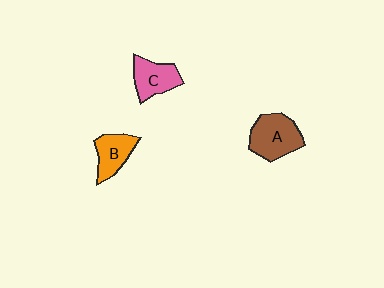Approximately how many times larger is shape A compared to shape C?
Approximately 1.3 times.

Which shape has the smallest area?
Shape B (orange).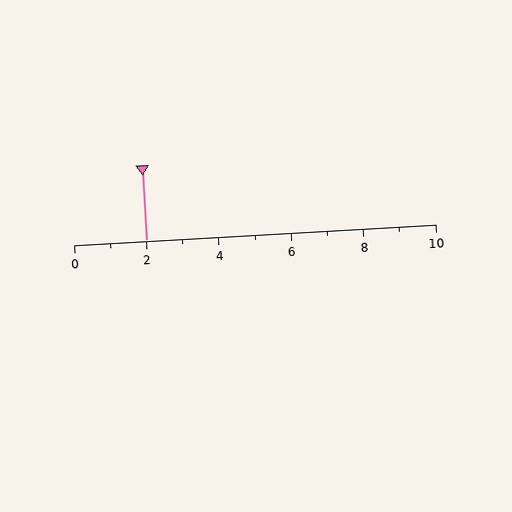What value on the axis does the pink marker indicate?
The marker indicates approximately 2.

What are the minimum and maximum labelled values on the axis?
The axis runs from 0 to 10.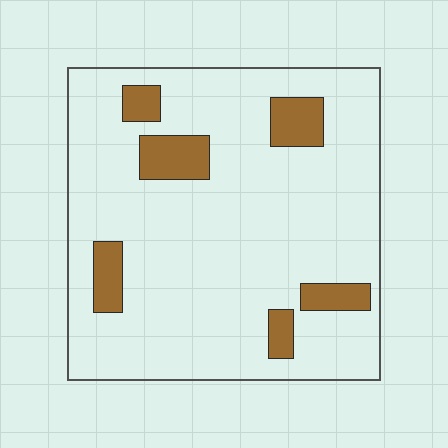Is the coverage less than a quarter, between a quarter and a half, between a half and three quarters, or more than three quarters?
Less than a quarter.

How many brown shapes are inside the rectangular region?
6.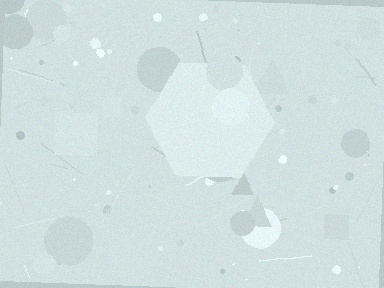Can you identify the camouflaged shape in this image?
The camouflaged shape is a hexagon.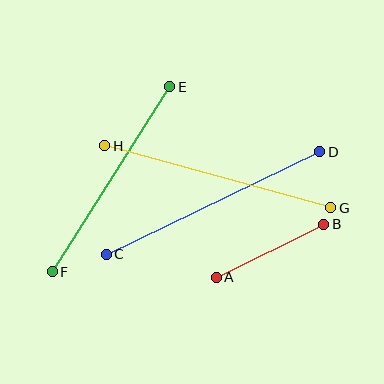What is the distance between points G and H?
The distance is approximately 234 pixels.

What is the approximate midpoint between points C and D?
The midpoint is at approximately (213, 203) pixels.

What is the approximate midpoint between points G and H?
The midpoint is at approximately (218, 177) pixels.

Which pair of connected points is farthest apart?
Points C and D are farthest apart.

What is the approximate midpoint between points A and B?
The midpoint is at approximately (270, 251) pixels.